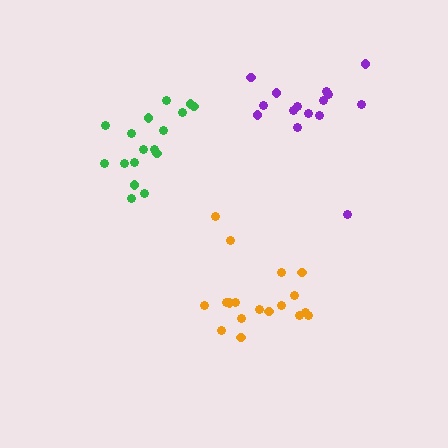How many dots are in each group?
Group 1: 17 dots, Group 2: 18 dots, Group 3: 15 dots (50 total).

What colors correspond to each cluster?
The clusters are colored: green, orange, purple.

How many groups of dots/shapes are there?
There are 3 groups.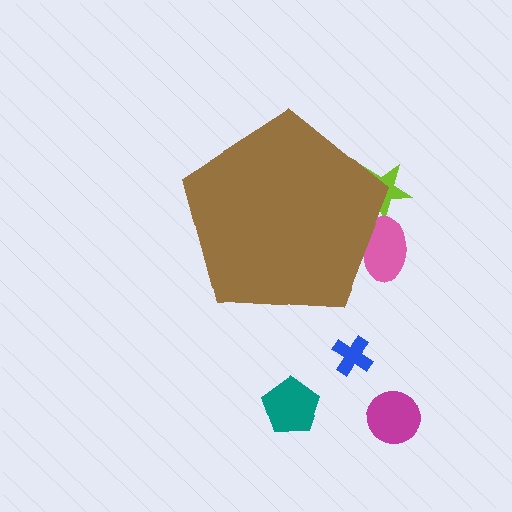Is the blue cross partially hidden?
No, the blue cross is fully visible.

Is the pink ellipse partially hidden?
Yes, the pink ellipse is partially hidden behind the brown pentagon.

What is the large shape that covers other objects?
A brown pentagon.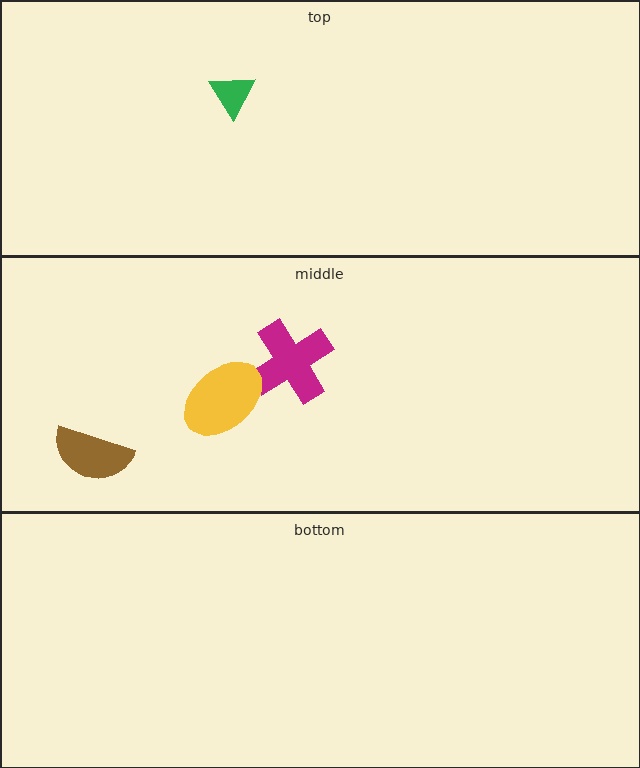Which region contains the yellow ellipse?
The middle region.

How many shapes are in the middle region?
3.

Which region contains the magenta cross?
The middle region.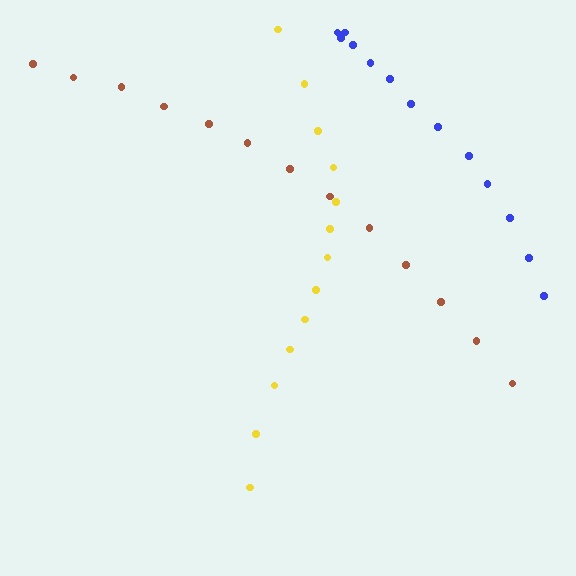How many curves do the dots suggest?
There are 3 distinct paths.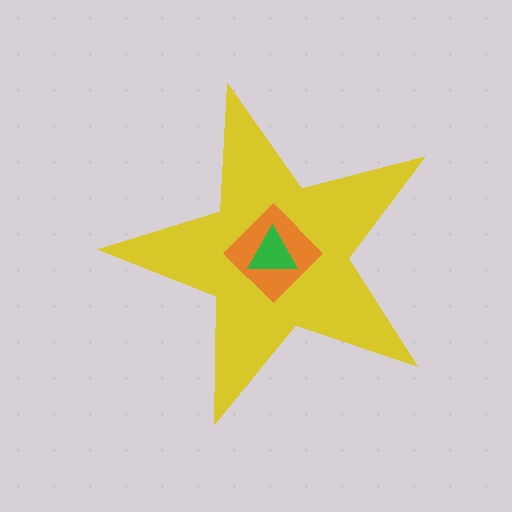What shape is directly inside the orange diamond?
The green triangle.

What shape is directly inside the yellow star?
The orange diamond.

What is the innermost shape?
The green triangle.